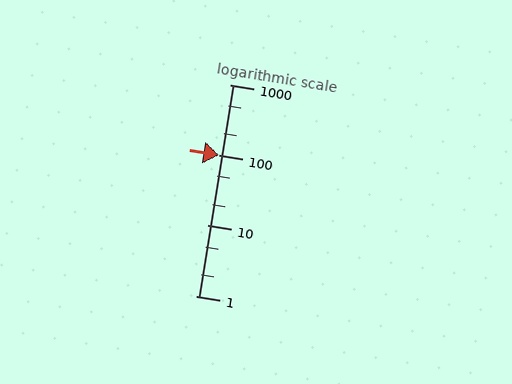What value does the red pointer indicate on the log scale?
The pointer indicates approximately 99.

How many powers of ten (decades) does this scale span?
The scale spans 3 decades, from 1 to 1000.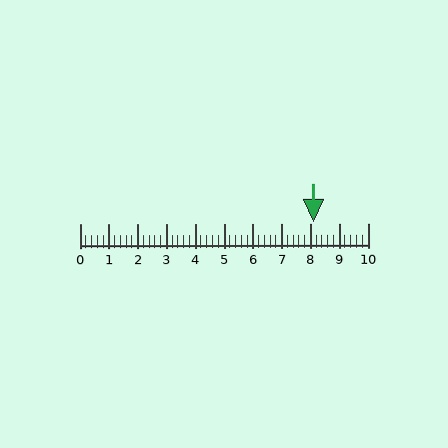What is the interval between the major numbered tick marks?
The major tick marks are spaced 1 units apart.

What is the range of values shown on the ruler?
The ruler shows values from 0 to 10.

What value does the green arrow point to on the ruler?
The green arrow points to approximately 8.1.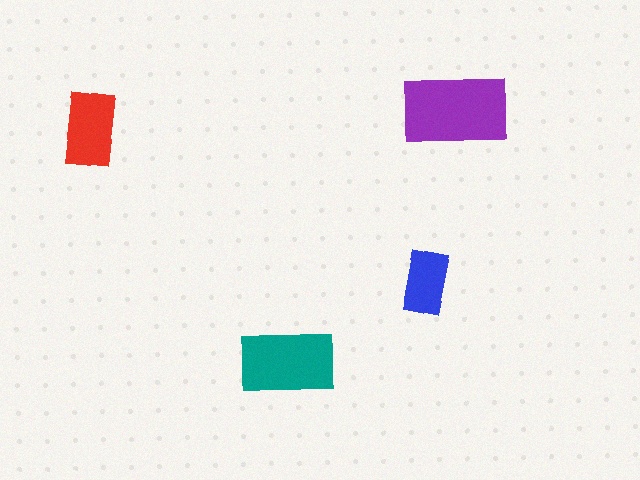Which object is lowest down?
The teal rectangle is bottommost.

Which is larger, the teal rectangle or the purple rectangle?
The purple one.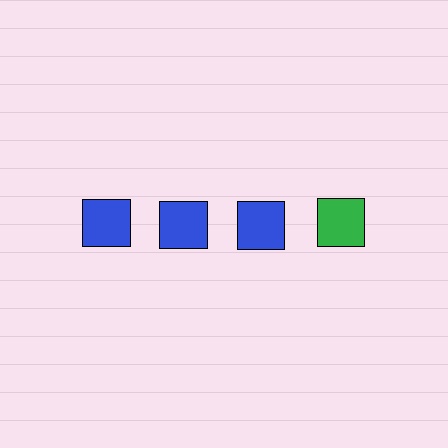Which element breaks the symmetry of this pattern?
The green square in the top row, second from right column breaks the symmetry. All other shapes are blue squares.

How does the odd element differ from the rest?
It has a different color: green instead of blue.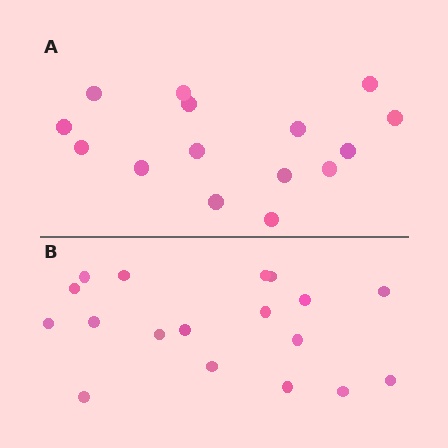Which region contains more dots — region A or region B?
Region B (the bottom region) has more dots.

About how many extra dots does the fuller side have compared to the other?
Region B has just a few more — roughly 2 or 3 more dots than region A.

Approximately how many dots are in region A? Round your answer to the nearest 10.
About 20 dots. (The exact count is 15, which rounds to 20.)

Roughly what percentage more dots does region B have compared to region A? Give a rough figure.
About 20% more.